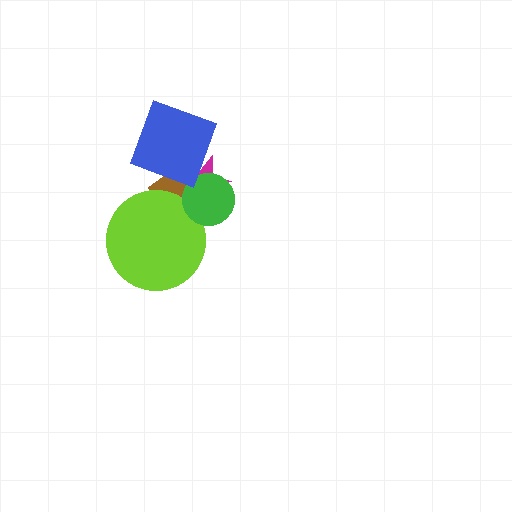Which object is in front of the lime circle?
The green circle is in front of the lime circle.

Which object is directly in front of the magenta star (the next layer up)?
The green circle is directly in front of the magenta star.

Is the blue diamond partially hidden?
No, no other shape covers it.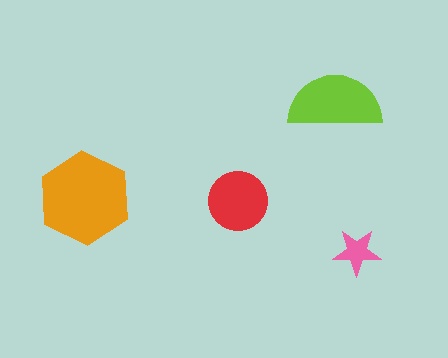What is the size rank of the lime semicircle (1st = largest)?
2nd.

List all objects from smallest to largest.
The pink star, the red circle, the lime semicircle, the orange hexagon.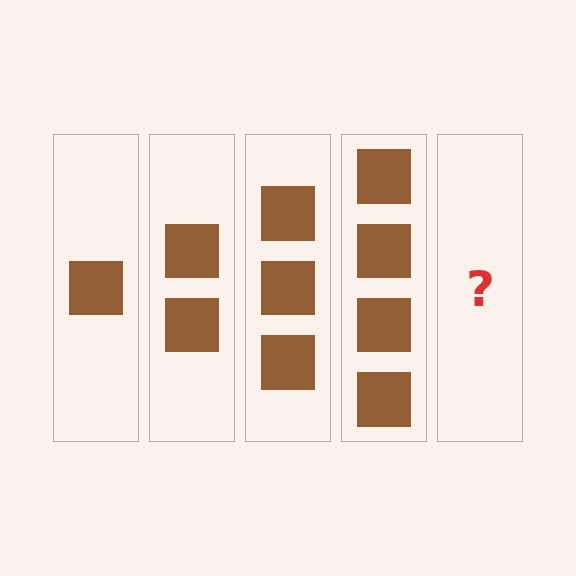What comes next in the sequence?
The next element should be 5 squares.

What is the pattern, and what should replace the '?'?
The pattern is that each step adds one more square. The '?' should be 5 squares.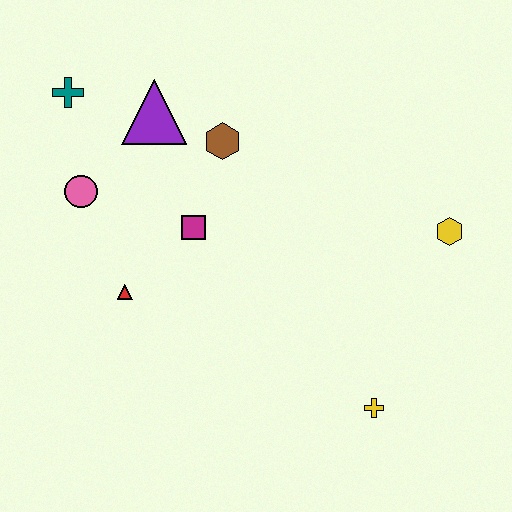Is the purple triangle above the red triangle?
Yes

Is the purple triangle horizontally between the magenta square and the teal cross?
Yes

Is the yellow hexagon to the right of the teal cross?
Yes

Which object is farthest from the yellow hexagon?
The teal cross is farthest from the yellow hexagon.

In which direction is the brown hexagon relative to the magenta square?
The brown hexagon is above the magenta square.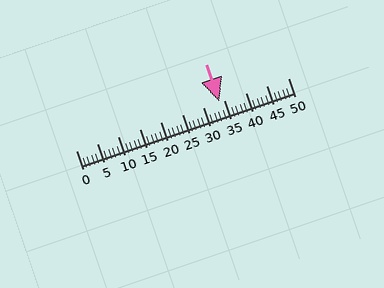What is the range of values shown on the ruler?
The ruler shows values from 0 to 50.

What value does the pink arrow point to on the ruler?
The pink arrow points to approximately 34.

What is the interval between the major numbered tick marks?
The major tick marks are spaced 5 units apart.